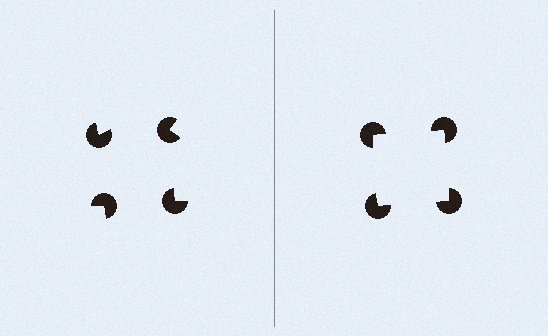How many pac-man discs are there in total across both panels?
8 — 4 on each side.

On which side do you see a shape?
An illusory square appears on the right side. On the left side the wedge cuts are rotated, so no coherent shape forms.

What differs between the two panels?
The pac-man discs are positioned identically on both sides; only the wedge orientations differ. On the right they align to a square; on the left they are misaligned.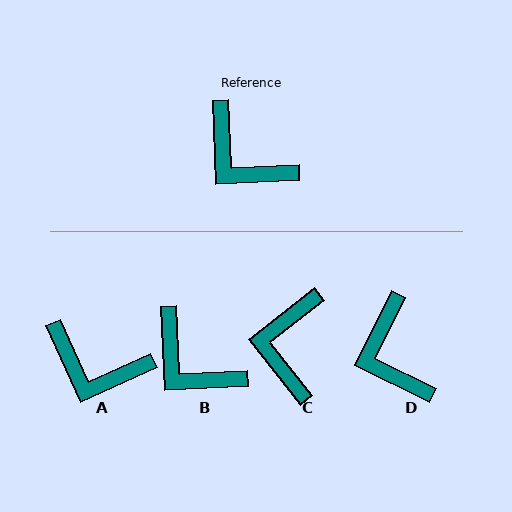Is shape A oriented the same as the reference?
No, it is off by about 22 degrees.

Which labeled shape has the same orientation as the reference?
B.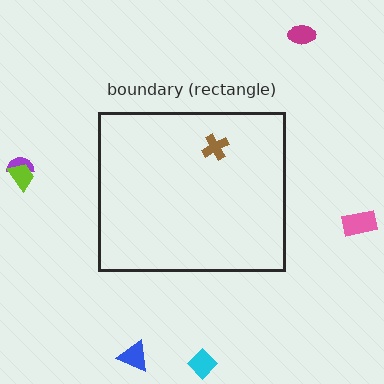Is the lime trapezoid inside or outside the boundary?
Outside.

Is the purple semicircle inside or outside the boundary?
Outside.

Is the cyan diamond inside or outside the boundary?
Outside.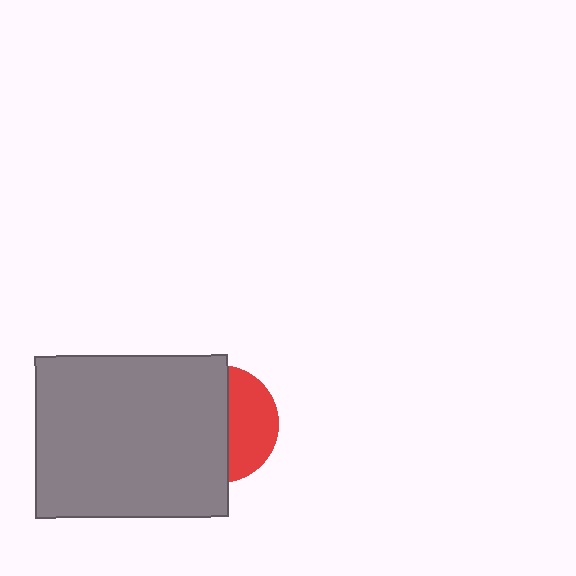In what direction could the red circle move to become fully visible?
The red circle could move right. That would shift it out from behind the gray rectangle entirely.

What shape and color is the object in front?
The object in front is a gray rectangle.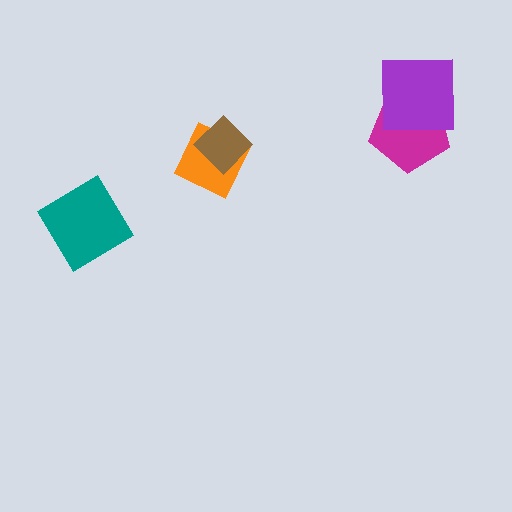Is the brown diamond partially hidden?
No, no other shape covers it.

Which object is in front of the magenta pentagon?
The purple square is in front of the magenta pentagon.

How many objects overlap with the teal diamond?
0 objects overlap with the teal diamond.